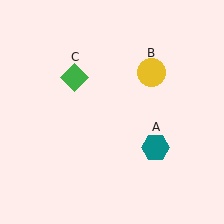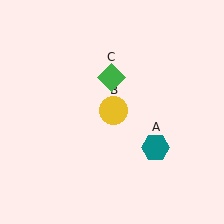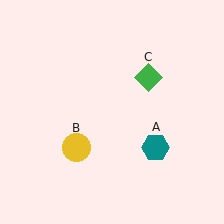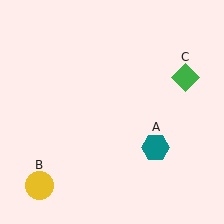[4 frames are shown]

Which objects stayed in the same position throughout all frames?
Teal hexagon (object A) remained stationary.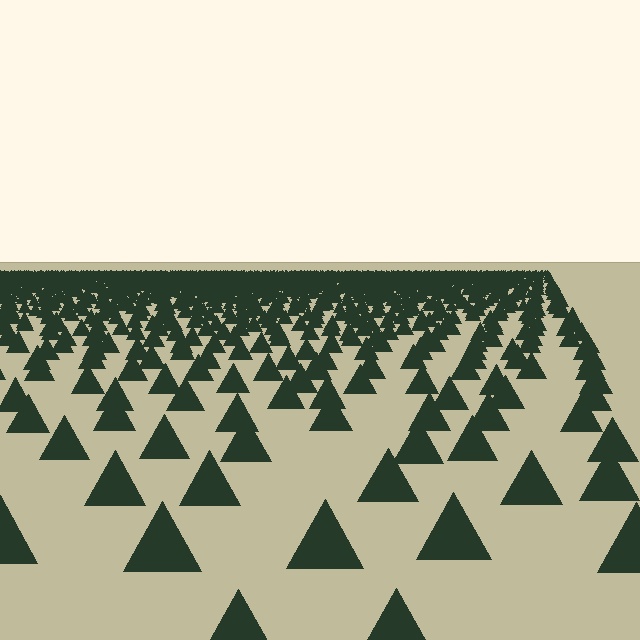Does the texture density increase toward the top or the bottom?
Density increases toward the top.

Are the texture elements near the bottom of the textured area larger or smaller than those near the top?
Larger. Near the bottom, elements are closer to the viewer and appear at a bigger on-screen size.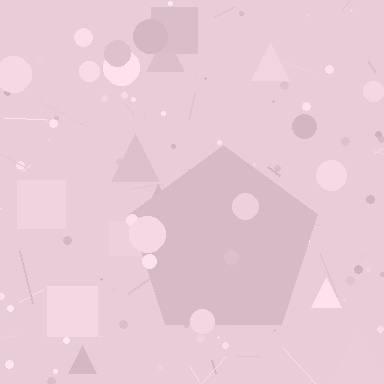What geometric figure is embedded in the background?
A pentagon is embedded in the background.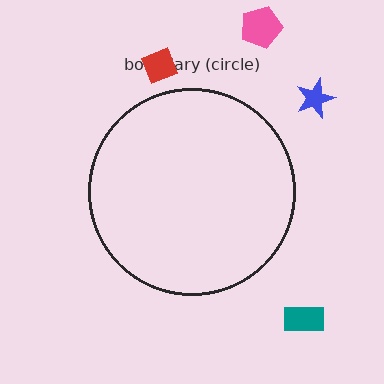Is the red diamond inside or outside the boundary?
Outside.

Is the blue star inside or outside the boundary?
Outside.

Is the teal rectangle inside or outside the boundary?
Outside.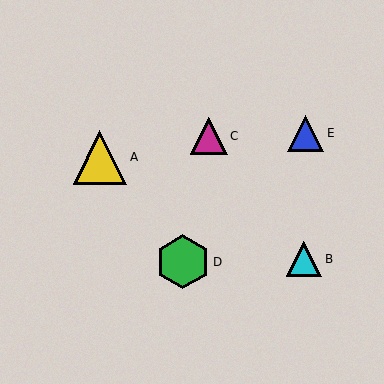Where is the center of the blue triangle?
The center of the blue triangle is at (306, 133).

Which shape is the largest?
The green hexagon (labeled D) is the largest.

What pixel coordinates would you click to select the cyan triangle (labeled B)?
Click at (304, 259) to select the cyan triangle B.